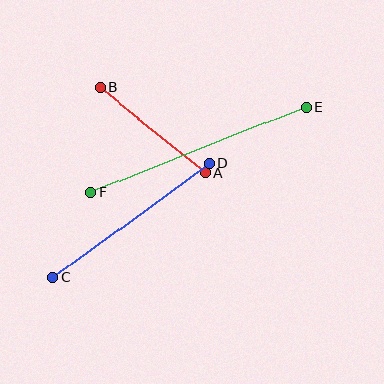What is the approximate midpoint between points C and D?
The midpoint is at approximately (131, 220) pixels.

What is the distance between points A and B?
The distance is approximately 135 pixels.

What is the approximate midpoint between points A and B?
The midpoint is at approximately (153, 130) pixels.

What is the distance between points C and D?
The distance is approximately 194 pixels.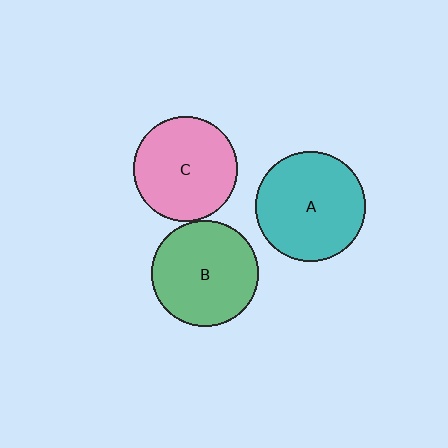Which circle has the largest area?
Circle A (teal).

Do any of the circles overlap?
No, none of the circles overlap.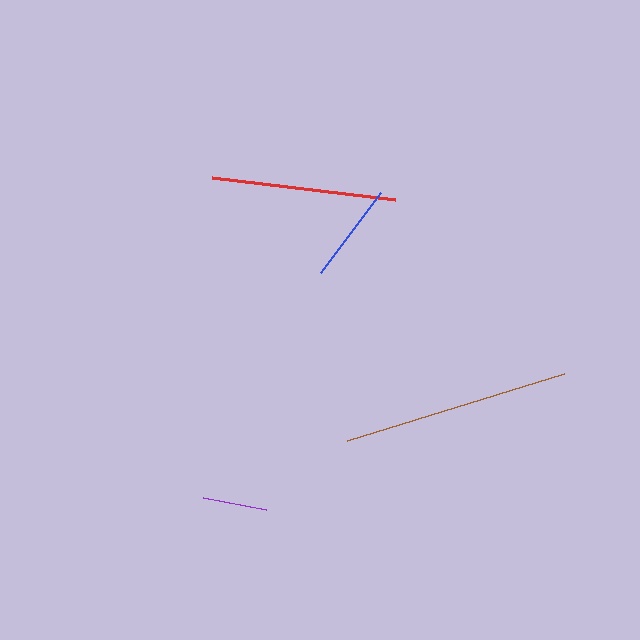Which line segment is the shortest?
The purple line is the shortest at approximately 64 pixels.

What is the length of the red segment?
The red segment is approximately 185 pixels long.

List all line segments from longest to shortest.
From longest to shortest: brown, red, blue, purple.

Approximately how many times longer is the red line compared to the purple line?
The red line is approximately 2.9 times the length of the purple line.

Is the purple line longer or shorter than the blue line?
The blue line is longer than the purple line.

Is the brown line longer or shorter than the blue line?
The brown line is longer than the blue line.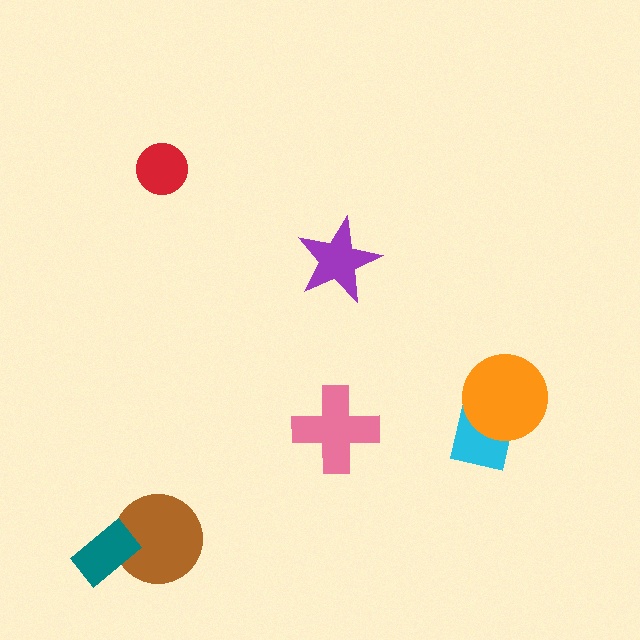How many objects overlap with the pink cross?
0 objects overlap with the pink cross.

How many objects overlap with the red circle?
0 objects overlap with the red circle.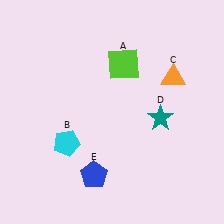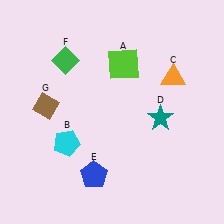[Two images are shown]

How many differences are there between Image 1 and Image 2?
There are 2 differences between the two images.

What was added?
A green diamond (F), a brown diamond (G) were added in Image 2.